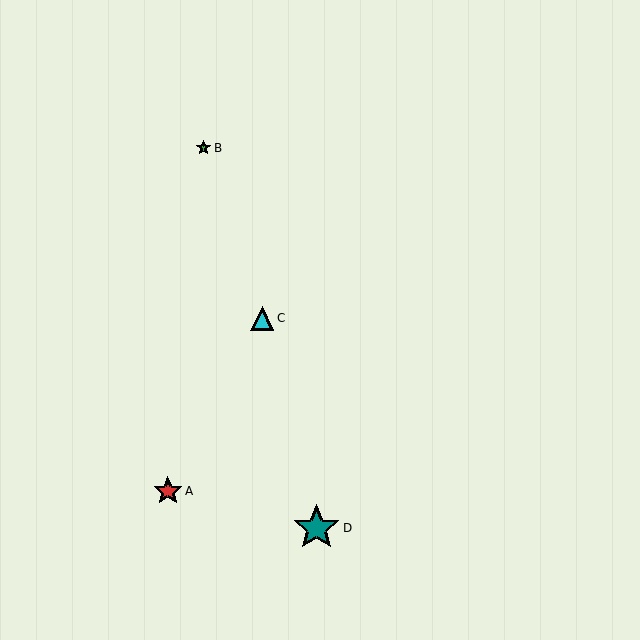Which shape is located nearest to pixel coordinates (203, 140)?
The green star (labeled B) at (204, 148) is nearest to that location.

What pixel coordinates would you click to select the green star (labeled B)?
Click at (204, 148) to select the green star B.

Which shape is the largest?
The teal star (labeled D) is the largest.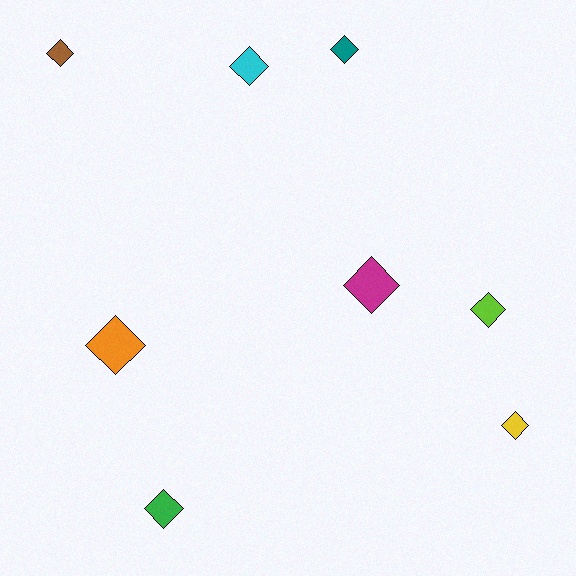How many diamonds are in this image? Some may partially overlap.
There are 8 diamonds.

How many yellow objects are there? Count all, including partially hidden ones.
There is 1 yellow object.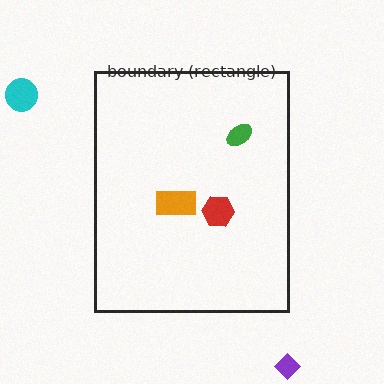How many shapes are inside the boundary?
3 inside, 2 outside.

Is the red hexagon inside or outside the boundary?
Inside.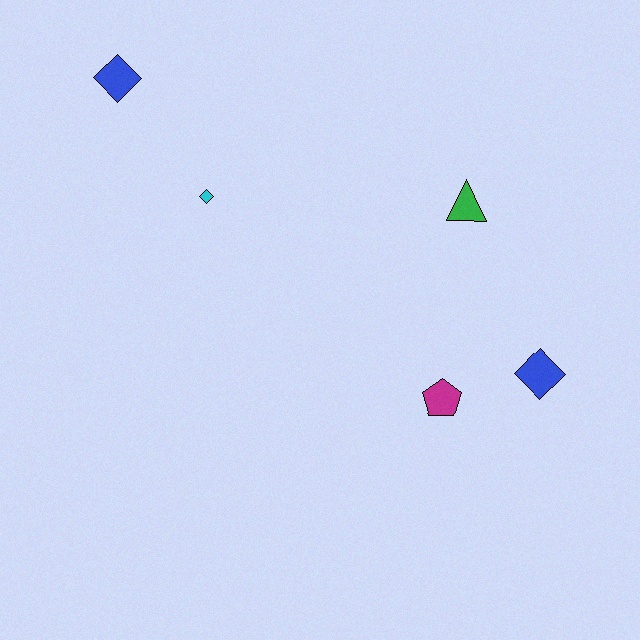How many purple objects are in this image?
There are no purple objects.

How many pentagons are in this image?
There is 1 pentagon.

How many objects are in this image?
There are 5 objects.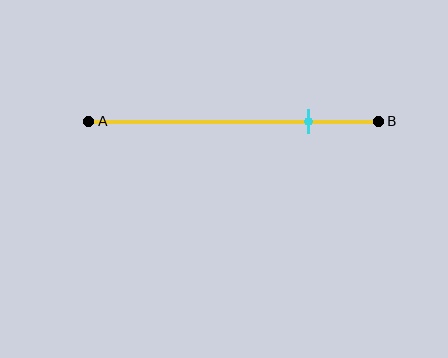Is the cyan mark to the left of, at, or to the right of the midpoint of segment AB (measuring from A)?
The cyan mark is to the right of the midpoint of segment AB.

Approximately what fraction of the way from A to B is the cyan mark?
The cyan mark is approximately 75% of the way from A to B.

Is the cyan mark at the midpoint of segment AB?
No, the mark is at about 75% from A, not at the 50% midpoint.